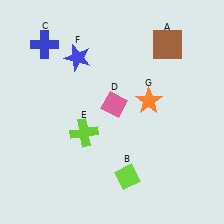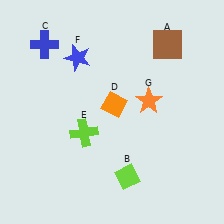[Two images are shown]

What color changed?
The diamond (D) changed from pink in Image 1 to orange in Image 2.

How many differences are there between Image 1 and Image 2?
There is 1 difference between the two images.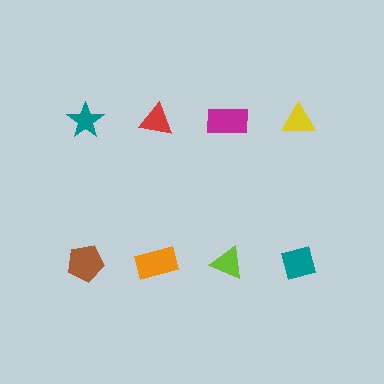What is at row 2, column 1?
A brown pentagon.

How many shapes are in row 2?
4 shapes.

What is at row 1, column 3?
A magenta rectangle.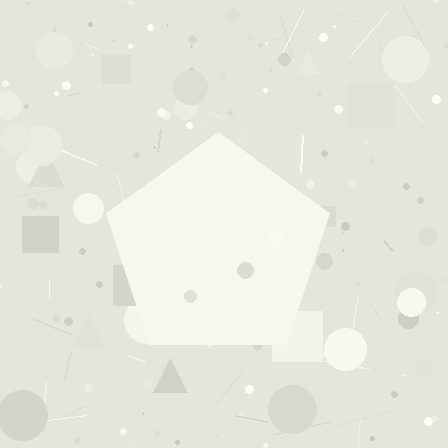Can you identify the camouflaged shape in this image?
The camouflaged shape is a pentagon.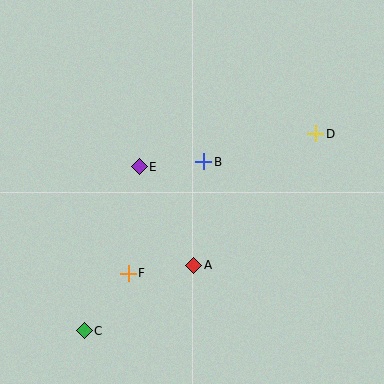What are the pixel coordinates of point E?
Point E is at (139, 167).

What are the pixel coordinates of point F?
Point F is at (128, 273).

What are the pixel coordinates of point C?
Point C is at (84, 331).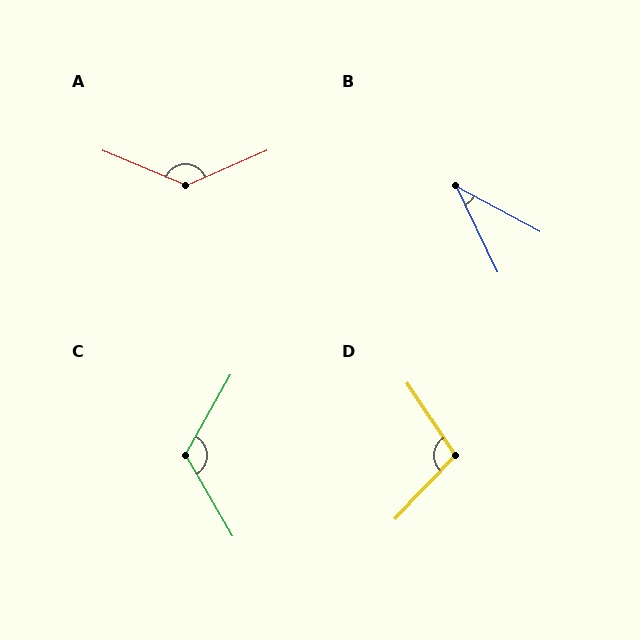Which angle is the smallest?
B, at approximately 36 degrees.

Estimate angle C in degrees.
Approximately 120 degrees.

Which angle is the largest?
A, at approximately 134 degrees.